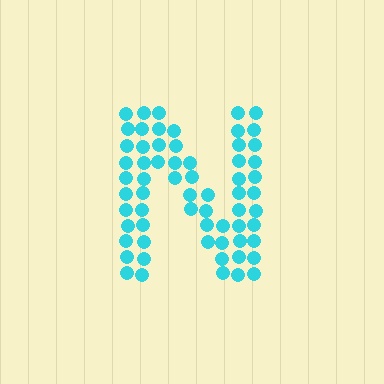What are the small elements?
The small elements are circles.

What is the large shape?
The large shape is the letter N.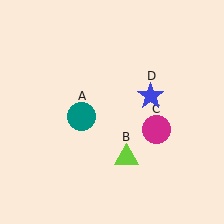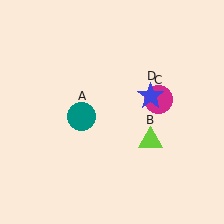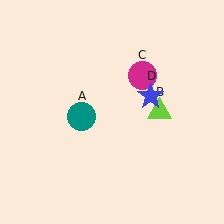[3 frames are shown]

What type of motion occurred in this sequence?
The lime triangle (object B), magenta circle (object C) rotated counterclockwise around the center of the scene.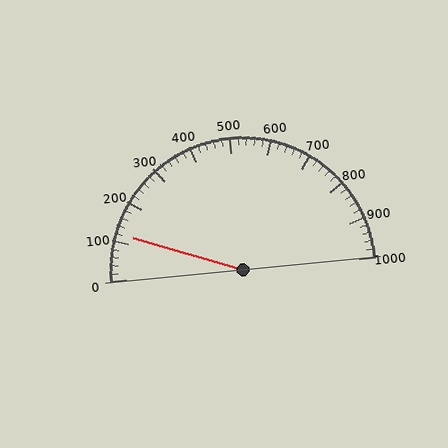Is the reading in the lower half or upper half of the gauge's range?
The reading is in the lower half of the range (0 to 1000).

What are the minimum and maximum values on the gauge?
The gauge ranges from 0 to 1000.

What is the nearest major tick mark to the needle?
The nearest major tick mark is 100.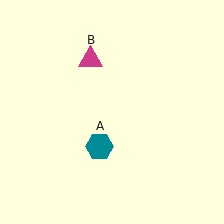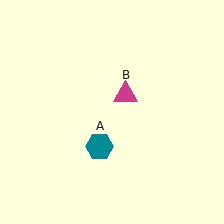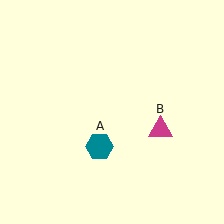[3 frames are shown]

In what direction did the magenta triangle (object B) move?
The magenta triangle (object B) moved down and to the right.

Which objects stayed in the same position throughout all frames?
Teal hexagon (object A) remained stationary.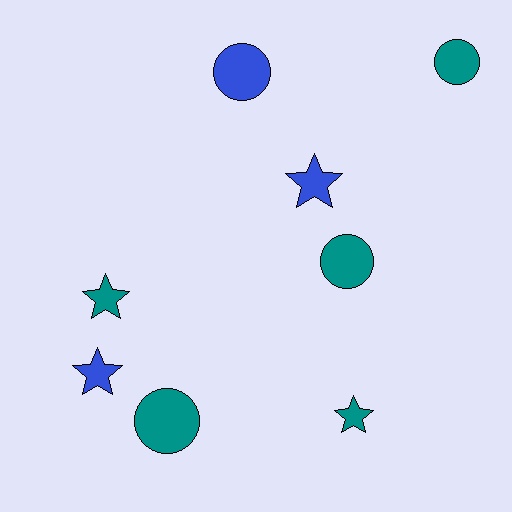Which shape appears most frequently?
Star, with 4 objects.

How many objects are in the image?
There are 8 objects.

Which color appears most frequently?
Teal, with 5 objects.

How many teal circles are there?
There are 3 teal circles.